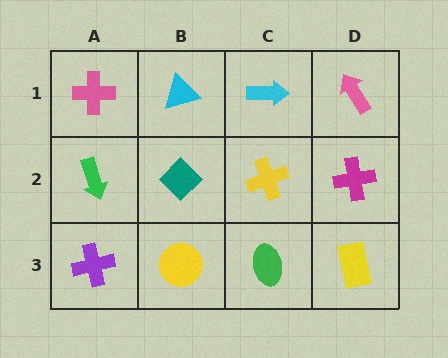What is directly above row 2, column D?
A pink arrow.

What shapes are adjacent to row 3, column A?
A green arrow (row 2, column A), a yellow circle (row 3, column B).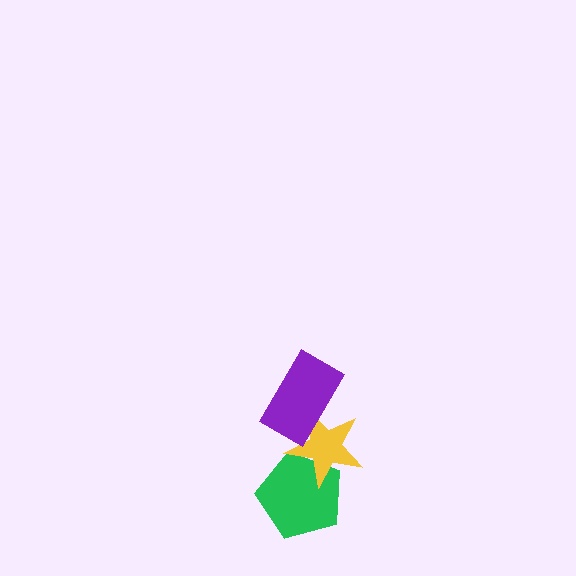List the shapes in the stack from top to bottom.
From top to bottom: the purple rectangle, the yellow star, the green pentagon.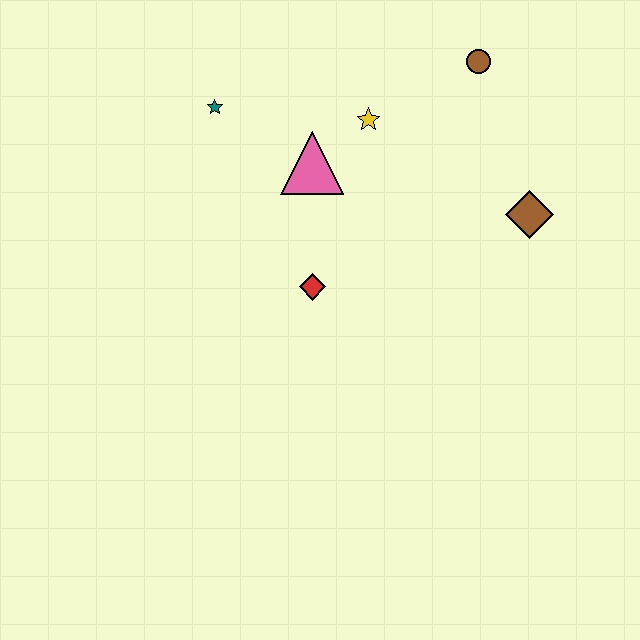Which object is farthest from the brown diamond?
The teal star is farthest from the brown diamond.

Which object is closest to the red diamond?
The pink triangle is closest to the red diamond.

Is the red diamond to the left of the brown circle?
Yes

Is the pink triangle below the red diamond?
No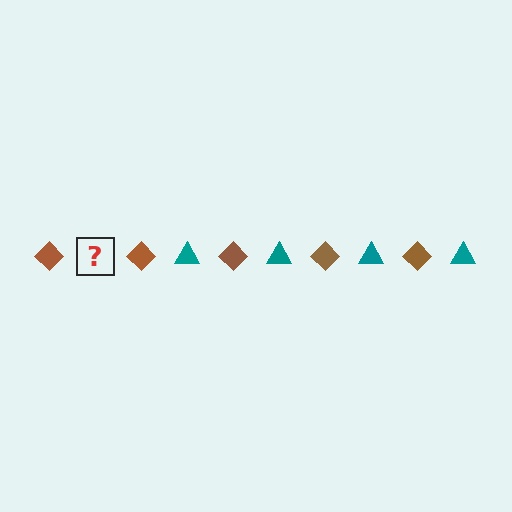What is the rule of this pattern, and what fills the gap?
The rule is that the pattern alternates between brown diamond and teal triangle. The gap should be filled with a teal triangle.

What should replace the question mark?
The question mark should be replaced with a teal triangle.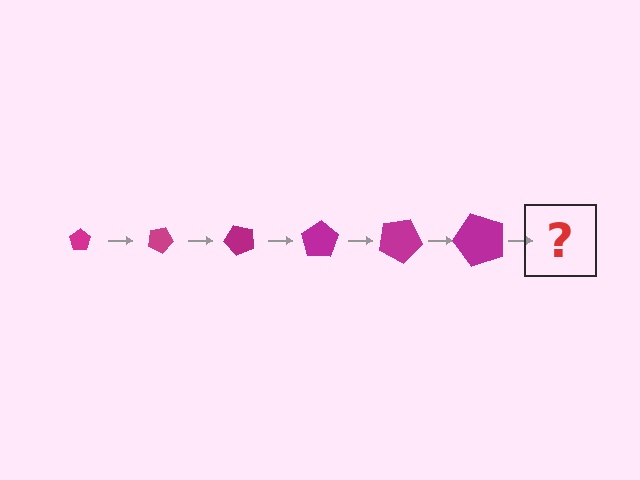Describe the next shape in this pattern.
It should be a pentagon, larger than the previous one and rotated 150 degrees from the start.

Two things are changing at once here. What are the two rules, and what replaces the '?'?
The two rules are that the pentagon grows larger each step and it rotates 25 degrees each step. The '?' should be a pentagon, larger than the previous one and rotated 150 degrees from the start.